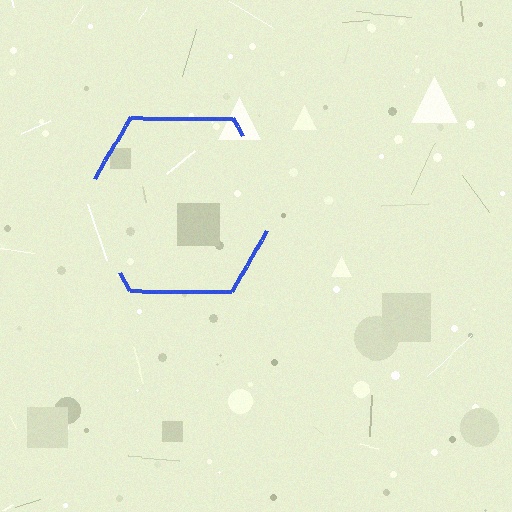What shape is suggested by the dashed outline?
The dashed outline suggests a hexagon.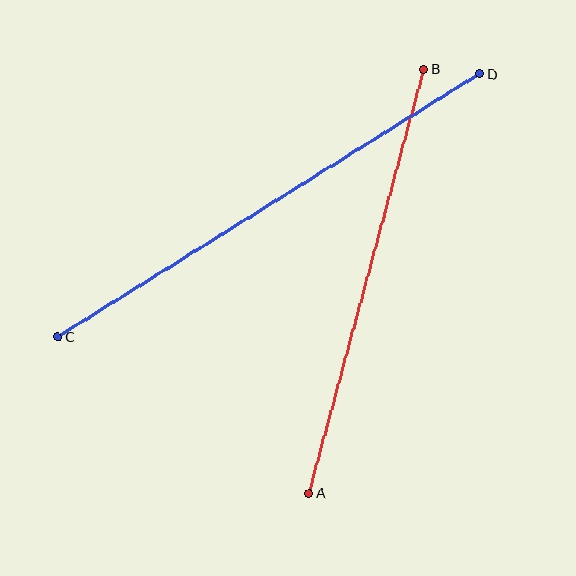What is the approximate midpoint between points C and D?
The midpoint is at approximately (269, 205) pixels.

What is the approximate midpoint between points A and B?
The midpoint is at approximately (366, 281) pixels.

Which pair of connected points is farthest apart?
Points C and D are farthest apart.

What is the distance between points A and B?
The distance is approximately 440 pixels.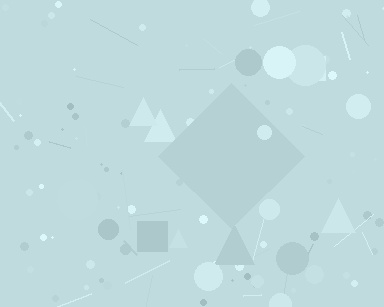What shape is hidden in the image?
A diamond is hidden in the image.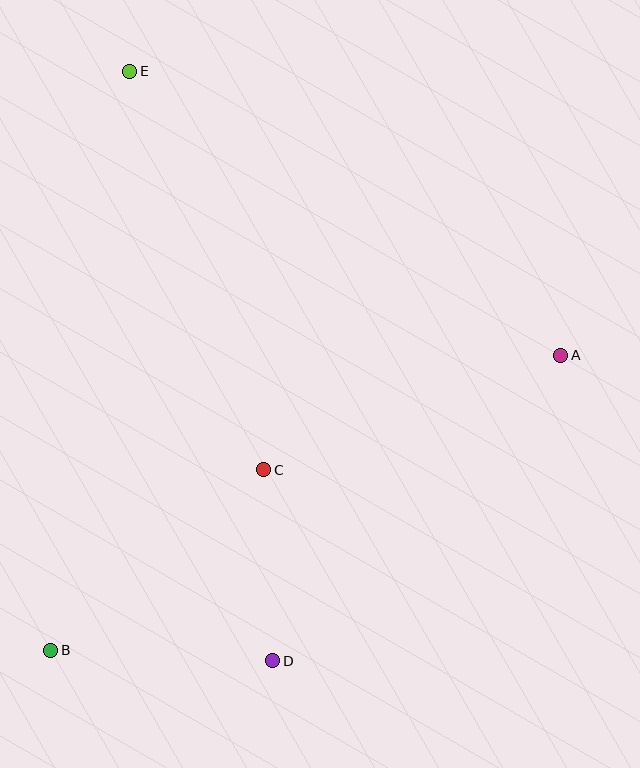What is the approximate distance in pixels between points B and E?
The distance between B and E is approximately 585 pixels.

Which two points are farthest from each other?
Points D and E are farthest from each other.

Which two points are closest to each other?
Points C and D are closest to each other.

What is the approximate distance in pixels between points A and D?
The distance between A and D is approximately 420 pixels.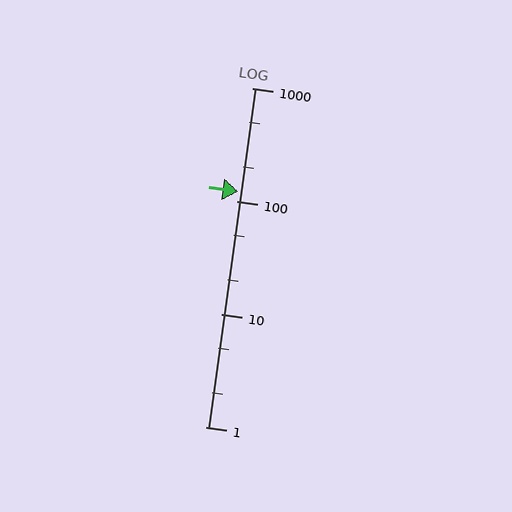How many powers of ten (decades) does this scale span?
The scale spans 3 decades, from 1 to 1000.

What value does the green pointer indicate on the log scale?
The pointer indicates approximately 120.